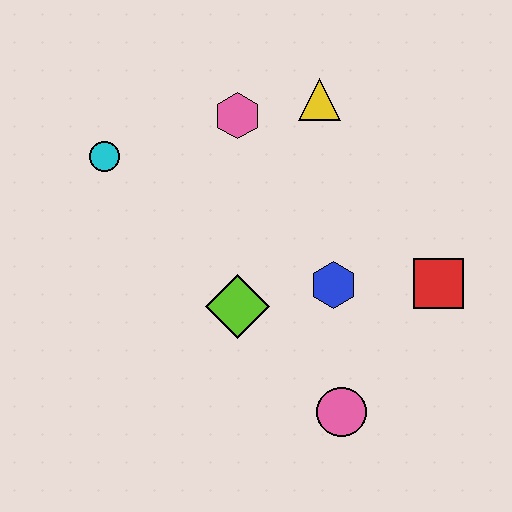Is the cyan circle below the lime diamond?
No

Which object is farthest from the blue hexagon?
The cyan circle is farthest from the blue hexagon.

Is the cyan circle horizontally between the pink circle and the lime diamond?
No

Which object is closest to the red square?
The blue hexagon is closest to the red square.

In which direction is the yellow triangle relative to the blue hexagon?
The yellow triangle is above the blue hexagon.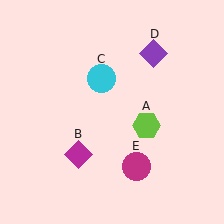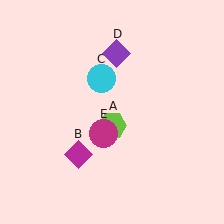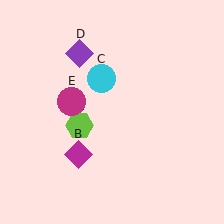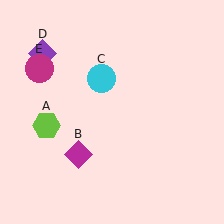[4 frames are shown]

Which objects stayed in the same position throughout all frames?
Magenta diamond (object B) and cyan circle (object C) remained stationary.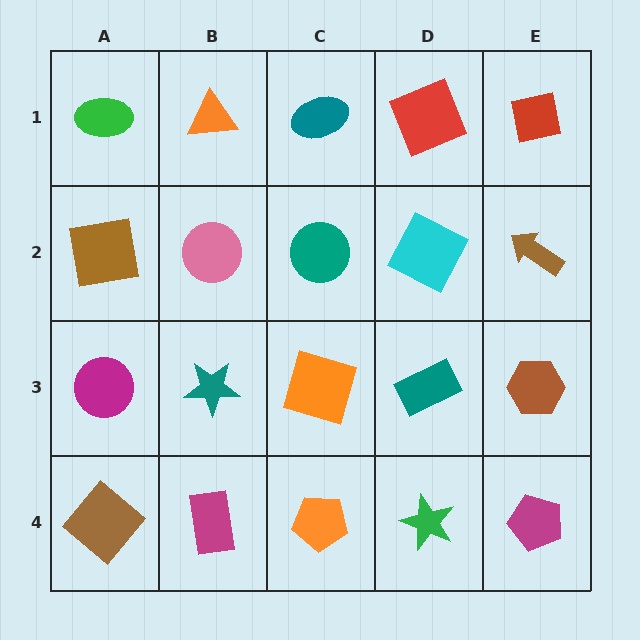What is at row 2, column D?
A cyan square.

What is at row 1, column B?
An orange triangle.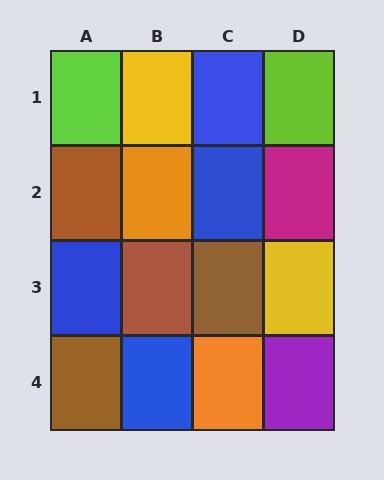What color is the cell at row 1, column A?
Lime.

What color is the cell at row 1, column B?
Yellow.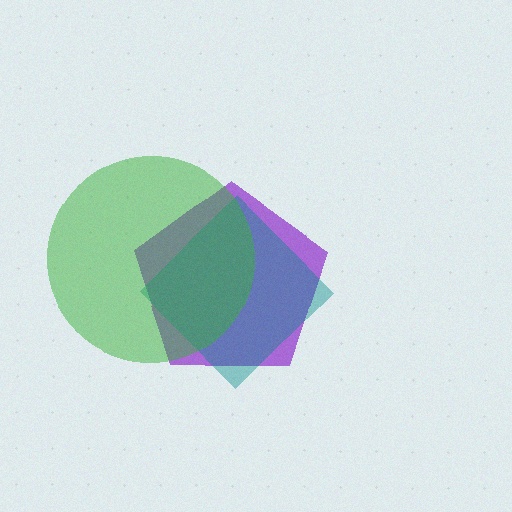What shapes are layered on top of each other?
The layered shapes are: a purple pentagon, a teal diamond, a green circle.